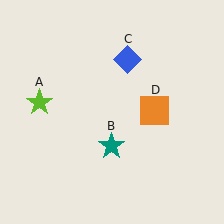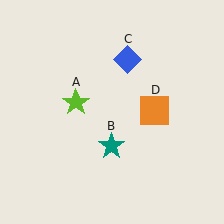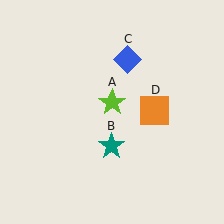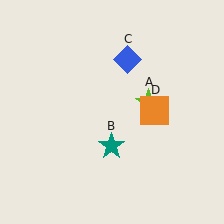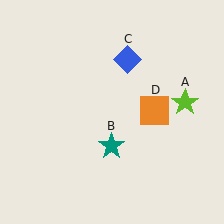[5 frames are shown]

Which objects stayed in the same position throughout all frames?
Teal star (object B) and blue diamond (object C) and orange square (object D) remained stationary.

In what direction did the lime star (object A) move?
The lime star (object A) moved right.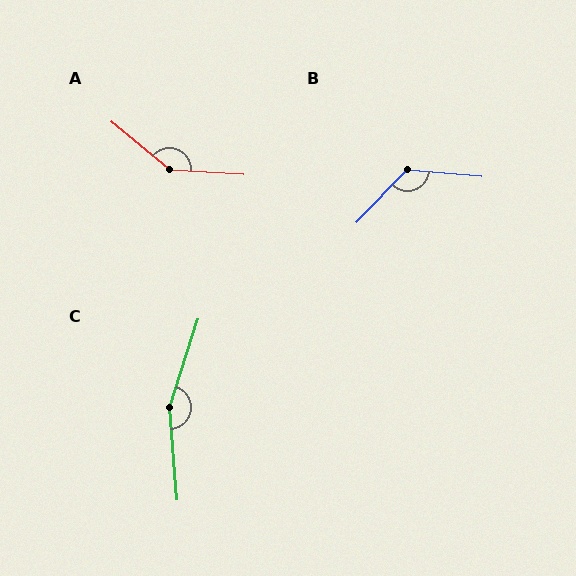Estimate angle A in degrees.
Approximately 144 degrees.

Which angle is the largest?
C, at approximately 158 degrees.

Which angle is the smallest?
B, at approximately 129 degrees.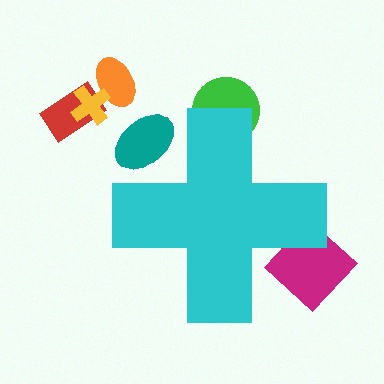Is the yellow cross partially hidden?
No, the yellow cross is fully visible.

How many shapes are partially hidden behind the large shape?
3 shapes are partially hidden.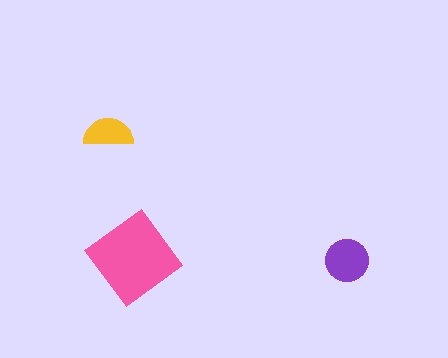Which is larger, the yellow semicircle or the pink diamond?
The pink diamond.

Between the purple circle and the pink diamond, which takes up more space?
The pink diamond.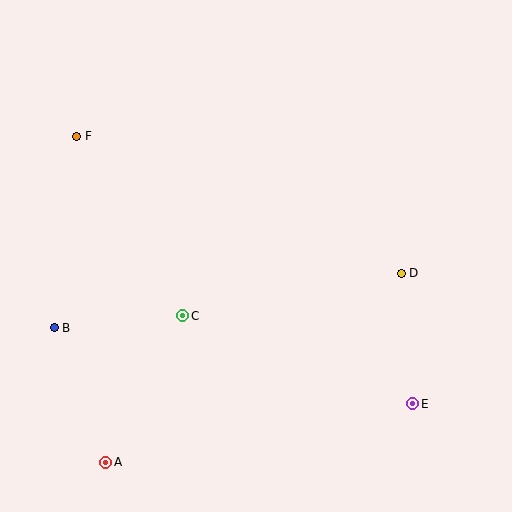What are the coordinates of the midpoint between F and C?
The midpoint between F and C is at (130, 226).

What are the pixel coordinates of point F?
Point F is at (77, 136).